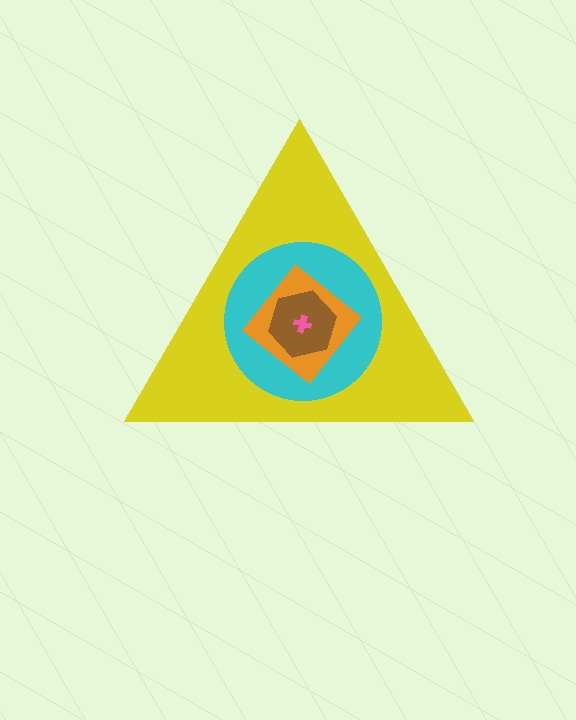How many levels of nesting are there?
5.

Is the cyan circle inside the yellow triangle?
Yes.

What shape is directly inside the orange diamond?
The brown hexagon.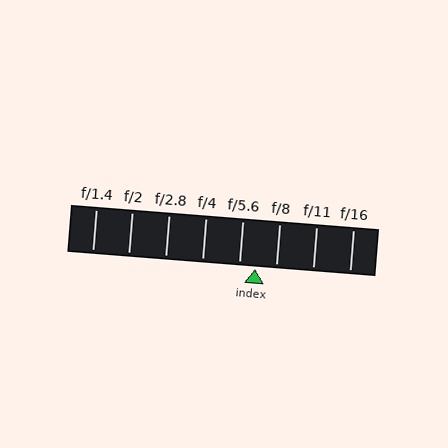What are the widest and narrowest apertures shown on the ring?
The widest aperture shown is f/1.4 and the narrowest is f/16.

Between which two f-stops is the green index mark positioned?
The index mark is between f/5.6 and f/8.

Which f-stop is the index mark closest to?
The index mark is closest to f/5.6.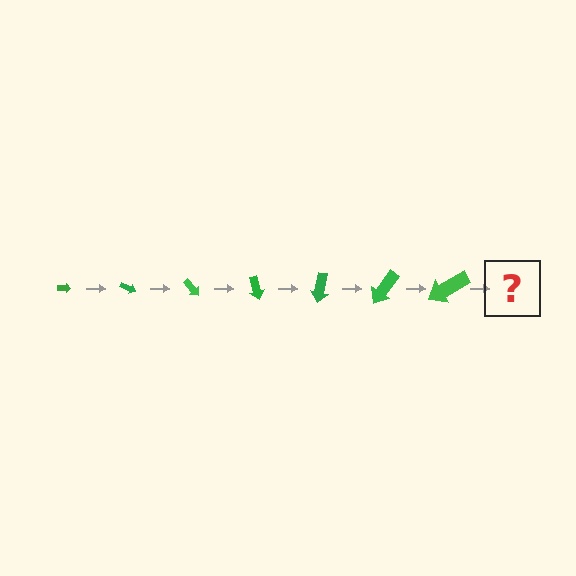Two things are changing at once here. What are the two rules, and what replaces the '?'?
The two rules are that the arrow grows larger each step and it rotates 25 degrees each step. The '?' should be an arrow, larger than the previous one and rotated 175 degrees from the start.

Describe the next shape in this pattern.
It should be an arrow, larger than the previous one and rotated 175 degrees from the start.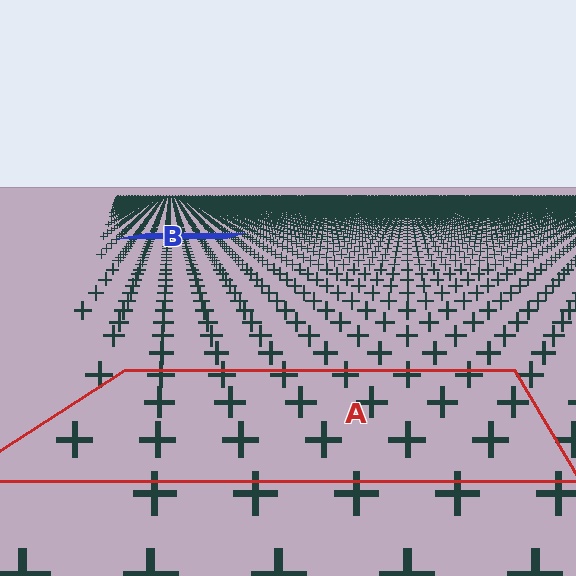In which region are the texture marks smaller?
The texture marks are smaller in region B, because it is farther away.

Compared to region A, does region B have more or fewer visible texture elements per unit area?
Region B has more texture elements per unit area — they are packed more densely because it is farther away.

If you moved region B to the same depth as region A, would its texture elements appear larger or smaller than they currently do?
They would appear larger. At a closer depth, the same texture elements are projected at a bigger on-screen size.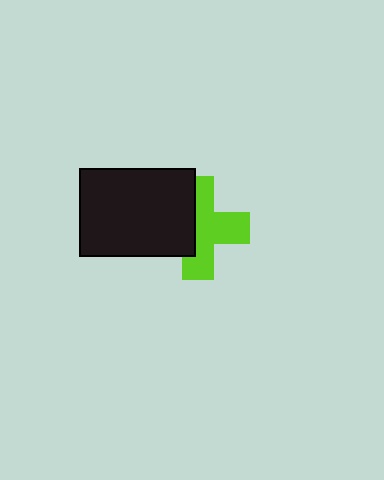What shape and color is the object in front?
The object in front is a black rectangle.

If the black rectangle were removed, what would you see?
You would see the complete lime cross.